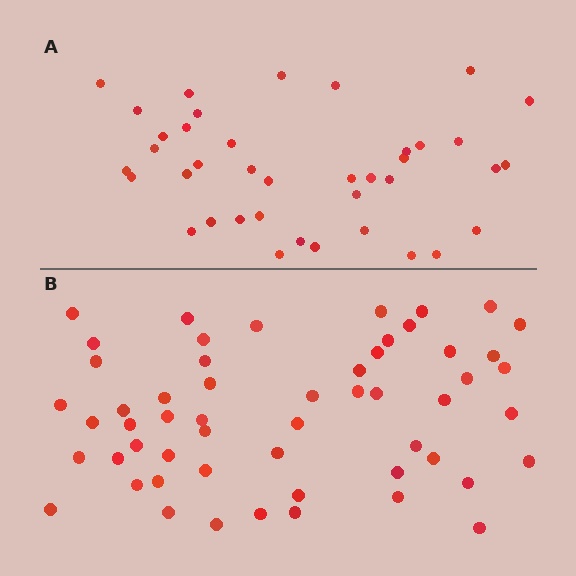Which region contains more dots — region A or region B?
Region B (the bottom region) has more dots.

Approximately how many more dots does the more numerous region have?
Region B has approximately 15 more dots than region A.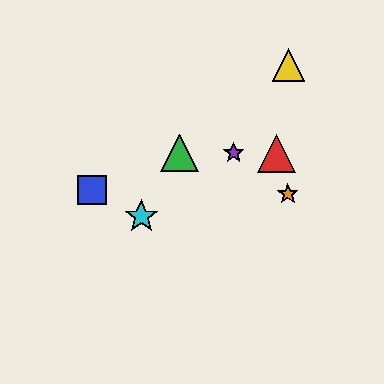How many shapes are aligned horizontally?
3 shapes (the red triangle, the green triangle, the purple star) are aligned horizontally.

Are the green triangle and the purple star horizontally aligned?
Yes, both are at y≈153.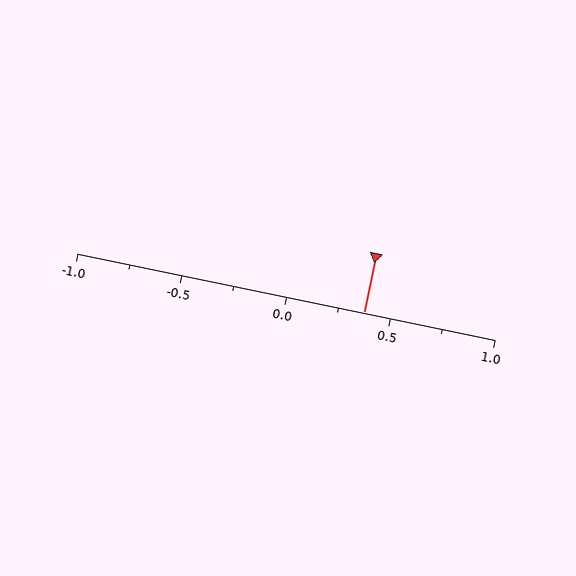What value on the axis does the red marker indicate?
The marker indicates approximately 0.38.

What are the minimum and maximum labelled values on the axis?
The axis runs from -1.0 to 1.0.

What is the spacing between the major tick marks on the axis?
The major ticks are spaced 0.5 apart.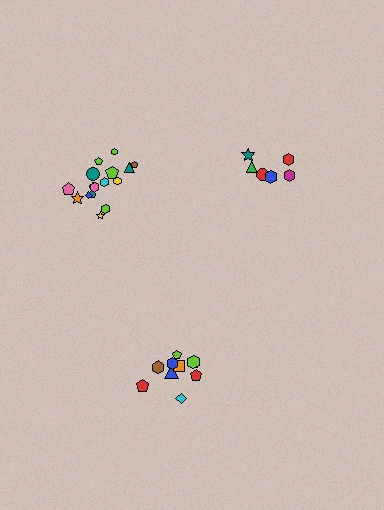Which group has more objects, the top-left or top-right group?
The top-left group.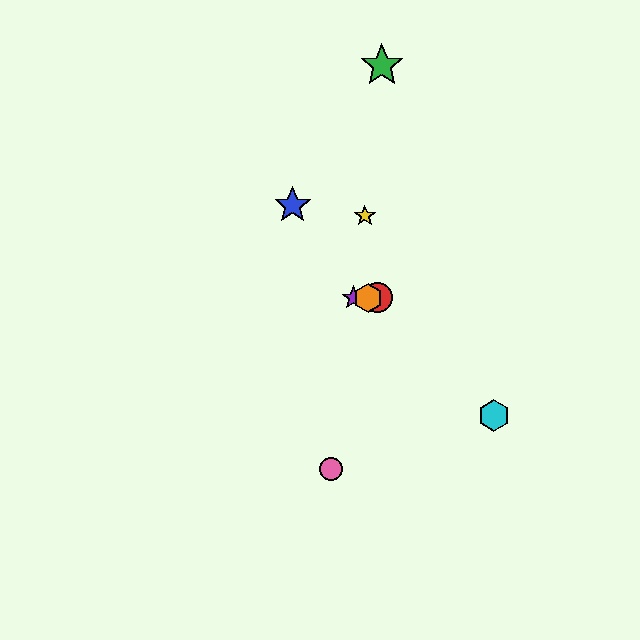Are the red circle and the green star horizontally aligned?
No, the red circle is at y≈298 and the green star is at y≈66.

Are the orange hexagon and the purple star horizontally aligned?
Yes, both are at y≈298.